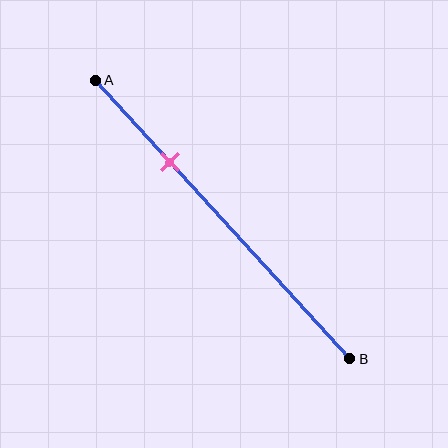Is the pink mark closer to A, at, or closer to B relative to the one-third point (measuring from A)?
The pink mark is closer to point A than the one-third point of segment AB.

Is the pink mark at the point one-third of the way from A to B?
No, the mark is at about 30% from A, not at the 33% one-third point.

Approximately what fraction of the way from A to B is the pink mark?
The pink mark is approximately 30% of the way from A to B.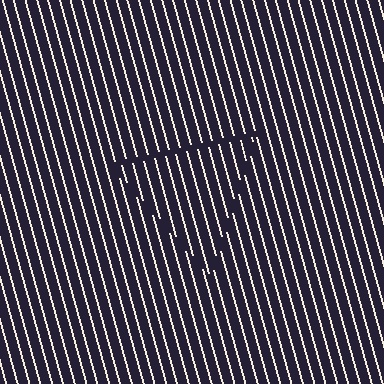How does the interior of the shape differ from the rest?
The interior of the shape contains the same grating, shifted by half a period — the contour is defined by the phase discontinuity where line-ends from the inner and outer gratings abut.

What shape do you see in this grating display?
An illusory triangle. The interior of the shape contains the same grating, shifted by half a period — the contour is defined by the phase discontinuity where line-ends from the inner and outer gratings abut.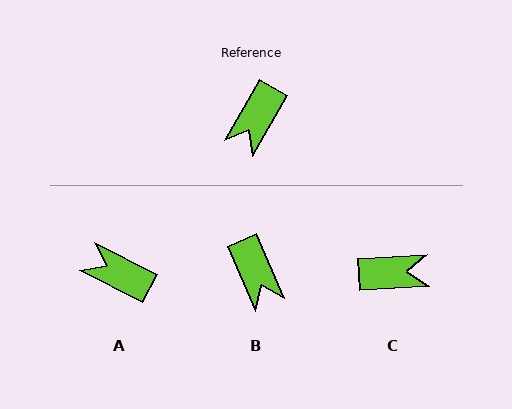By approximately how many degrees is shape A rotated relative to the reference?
Approximately 87 degrees clockwise.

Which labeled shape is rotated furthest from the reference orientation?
C, about 124 degrees away.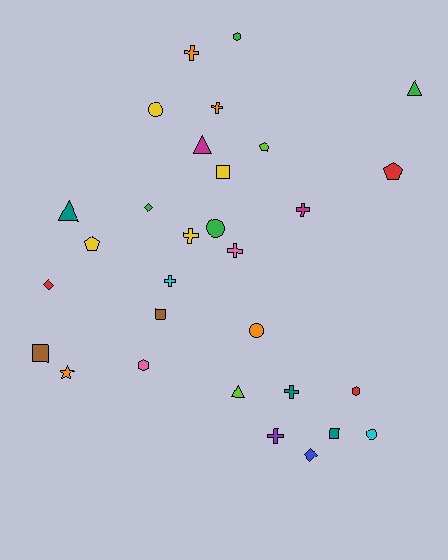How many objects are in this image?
There are 30 objects.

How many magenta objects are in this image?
There are 2 magenta objects.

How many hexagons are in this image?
There are 3 hexagons.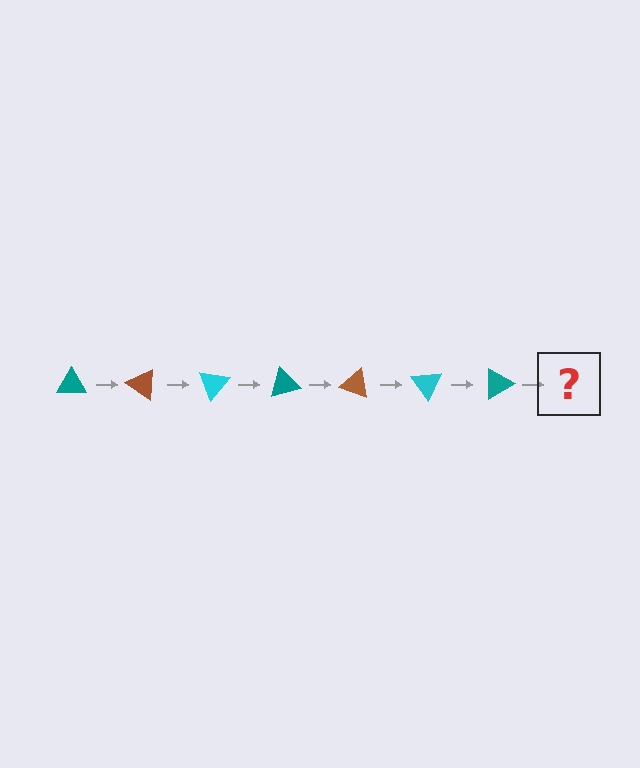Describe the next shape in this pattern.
It should be a brown triangle, rotated 245 degrees from the start.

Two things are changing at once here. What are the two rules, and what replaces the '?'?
The two rules are that it rotates 35 degrees each step and the color cycles through teal, brown, and cyan. The '?' should be a brown triangle, rotated 245 degrees from the start.